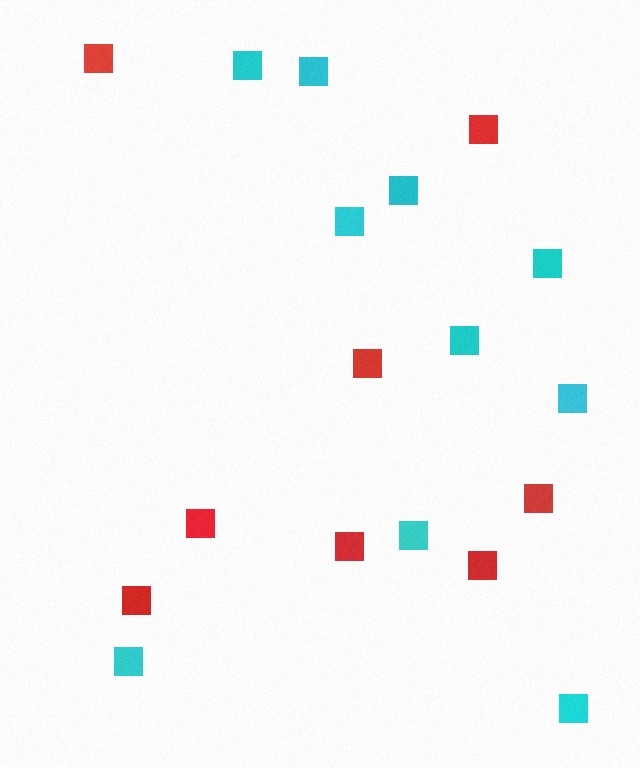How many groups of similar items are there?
There are 2 groups: one group of red squares (8) and one group of cyan squares (10).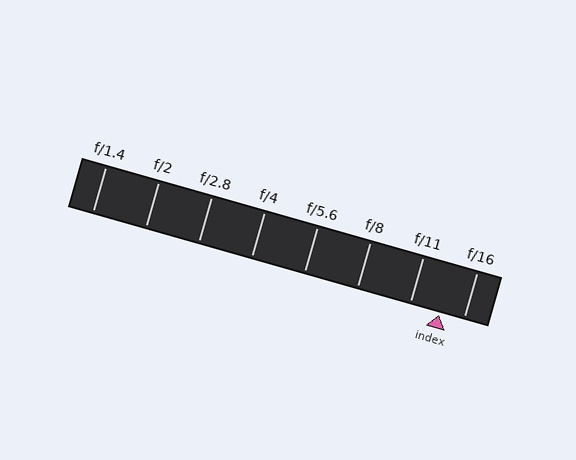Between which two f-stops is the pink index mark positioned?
The index mark is between f/11 and f/16.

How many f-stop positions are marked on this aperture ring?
There are 8 f-stop positions marked.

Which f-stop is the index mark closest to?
The index mark is closest to f/16.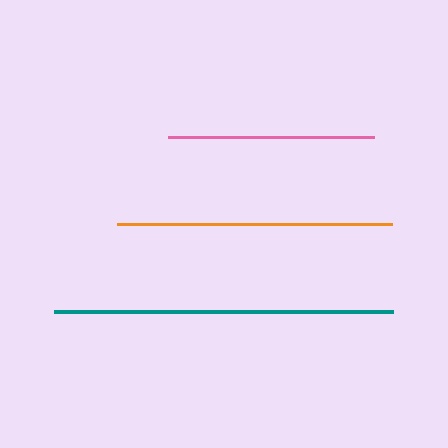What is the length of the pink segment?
The pink segment is approximately 206 pixels long.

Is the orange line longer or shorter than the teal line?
The teal line is longer than the orange line.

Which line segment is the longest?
The teal line is the longest at approximately 340 pixels.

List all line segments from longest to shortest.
From longest to shortest: teal, orange, pink.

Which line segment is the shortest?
The pink line is the shortest at approximately 206 pixels.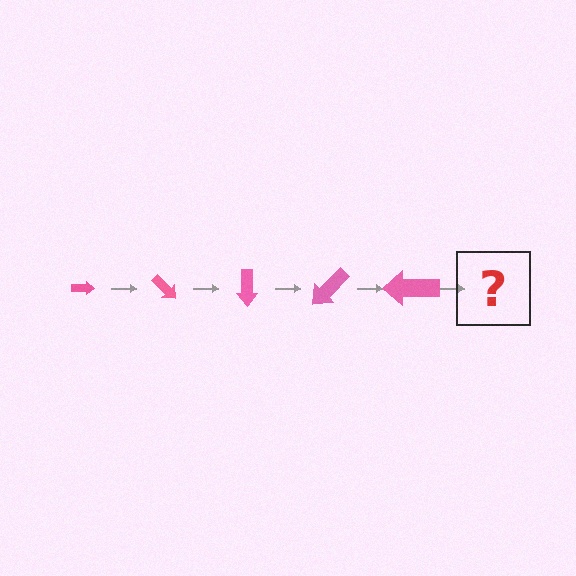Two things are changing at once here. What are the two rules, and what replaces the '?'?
The two rules are that the arrow grows larger each step and it rotates 45 degrees each step. The '?' should be an arrow, larger than the previous one and rotated 225 degrees from the start.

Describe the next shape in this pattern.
It should be an arrow, larger than the previous one and rotated 225 degrees from the start.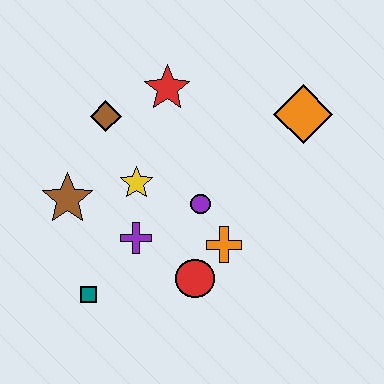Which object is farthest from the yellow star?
The orange diamond is farthest from the yellow star.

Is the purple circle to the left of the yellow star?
No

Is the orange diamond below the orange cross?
No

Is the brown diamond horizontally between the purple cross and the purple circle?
No